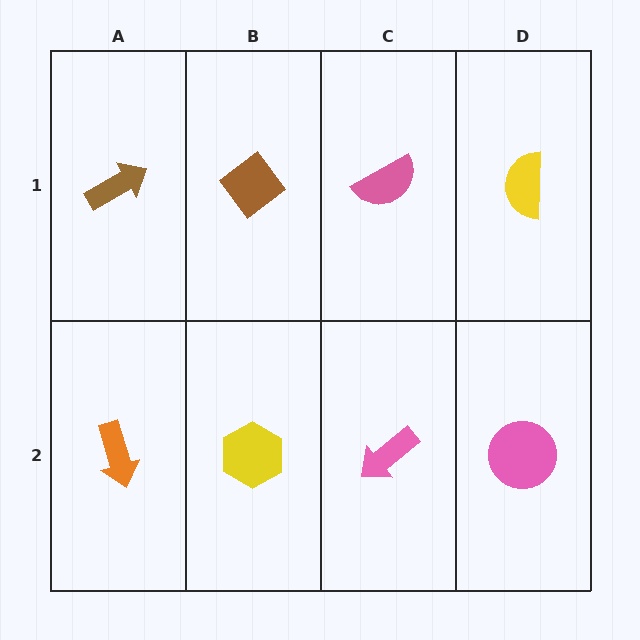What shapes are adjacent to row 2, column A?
A brown arrow (row 1, column A), a yellow hexagon (row 2, column B).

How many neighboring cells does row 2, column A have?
2.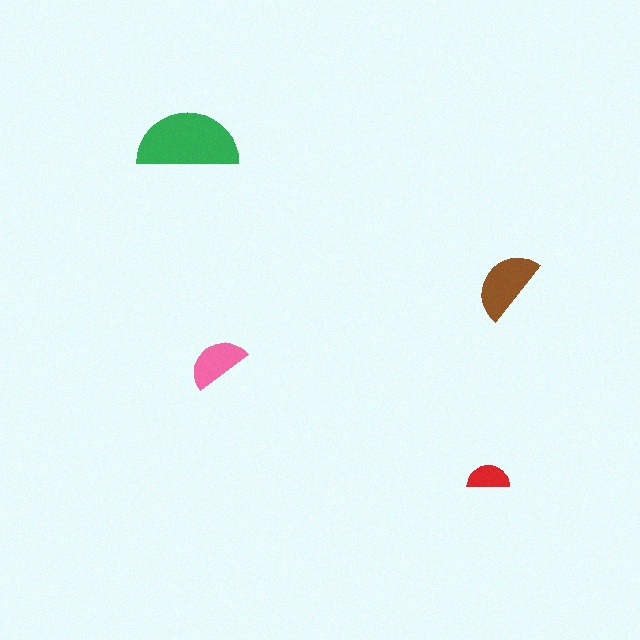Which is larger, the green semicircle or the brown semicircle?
The green one.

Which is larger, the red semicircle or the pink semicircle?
The pink one.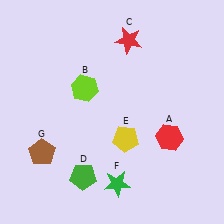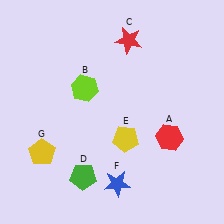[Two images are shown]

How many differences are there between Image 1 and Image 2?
There are 2 differences between the two images.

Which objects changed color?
F changed from green to blue. G changed from brown to yellow.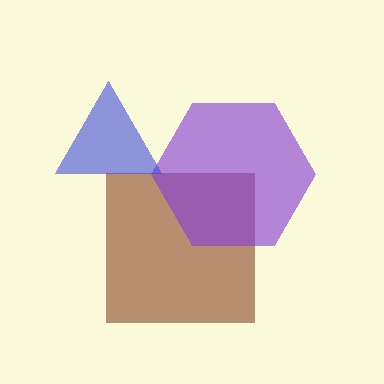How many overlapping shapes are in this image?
There are 3 overlapping shapes in the image.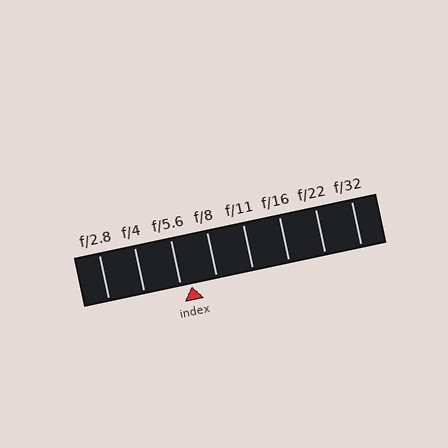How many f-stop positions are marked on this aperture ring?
There are 8 f-stop positions marked.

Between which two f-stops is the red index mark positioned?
The index mark is between f/5.6 and f/8.